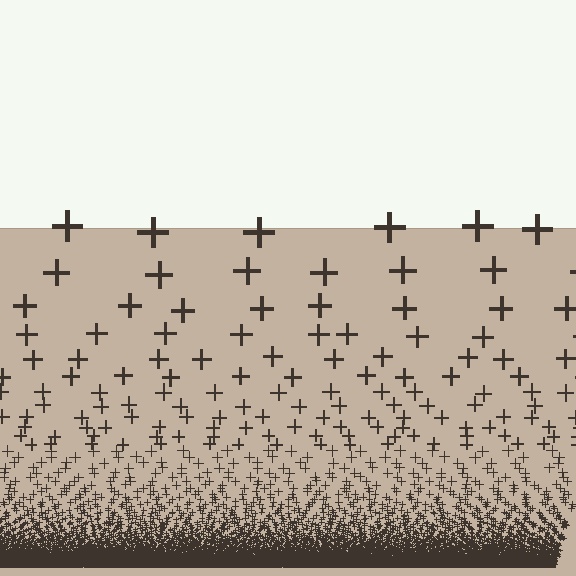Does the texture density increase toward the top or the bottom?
Density increases toward the bottom.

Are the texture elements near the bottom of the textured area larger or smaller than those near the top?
Smaller. The gradient is inverted — elements near the bottom are smaller and denser.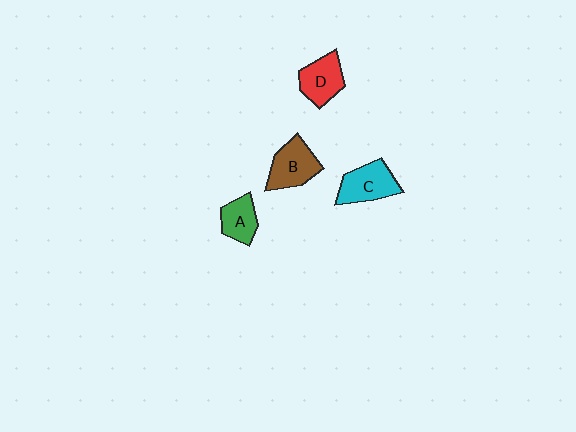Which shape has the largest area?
Shape C (cyan).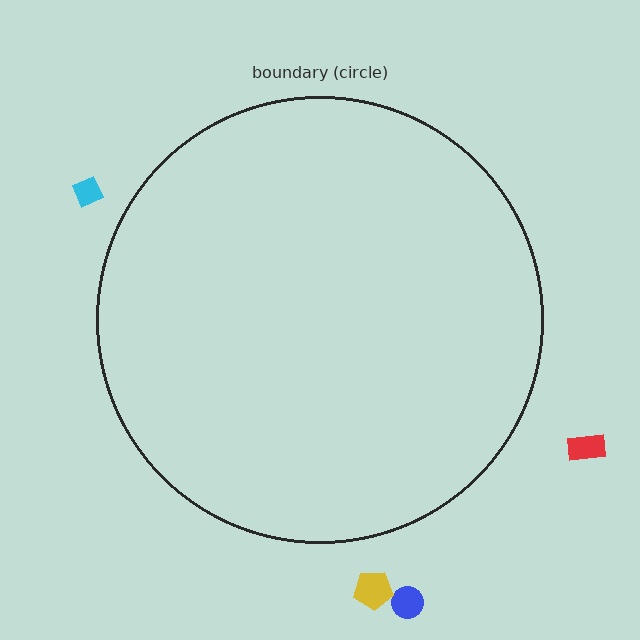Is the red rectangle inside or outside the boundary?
Outside.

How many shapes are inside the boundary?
0 inside, 4 outside.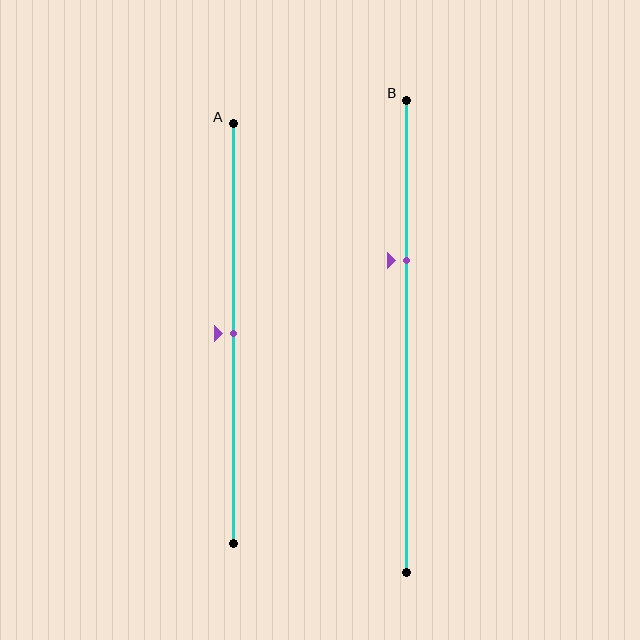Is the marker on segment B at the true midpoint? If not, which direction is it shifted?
No, the marker on segment B is shifted upward by about 16% of the segment length.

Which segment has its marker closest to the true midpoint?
Segment A has its marker closest to the true midpoint.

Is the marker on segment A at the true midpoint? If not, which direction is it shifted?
Yes, the marker on segment A is at the true midpoint.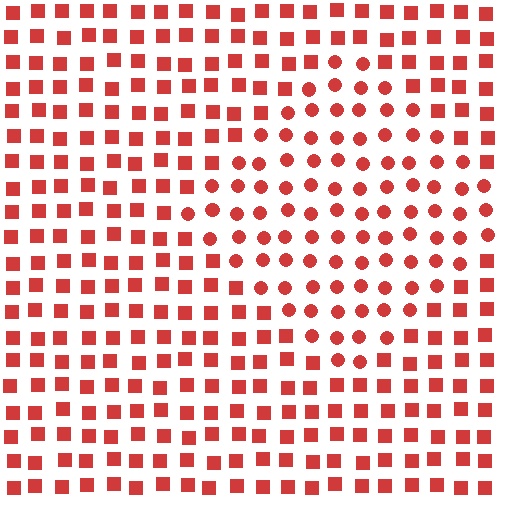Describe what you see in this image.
The image is filled with small red elements arranged in a uniform grid. A diamond-shaped region contains circles, while the surrounding area contains squares. The boundary is defined purely by the change in element shape.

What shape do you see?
I see a diamond.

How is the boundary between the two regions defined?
The boundary is defined by a change in element shape: circles inside vs. squares outside. All elements share the same color and spacing.